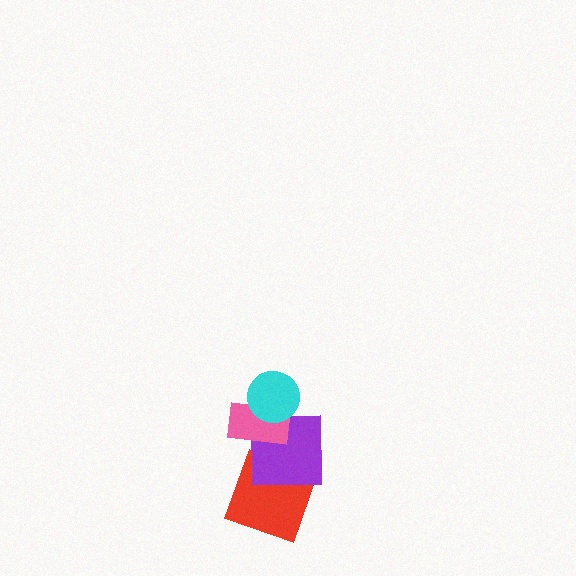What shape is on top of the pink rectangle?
The cyan circle is on top of the pink rectangle.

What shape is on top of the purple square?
The pink rectangle is on top of the purple square.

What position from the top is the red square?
The red square is 4th from the top.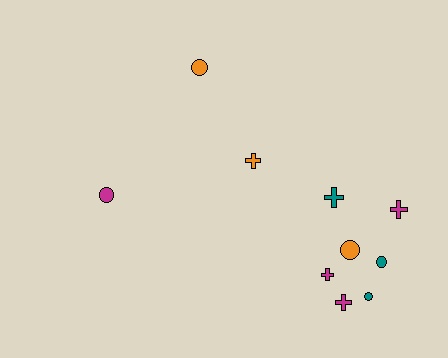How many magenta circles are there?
There is 1 magenta circle.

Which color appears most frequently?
Magenta, with 4 objects.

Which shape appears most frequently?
Cross, with 5 objects.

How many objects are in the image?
There are 10 objects.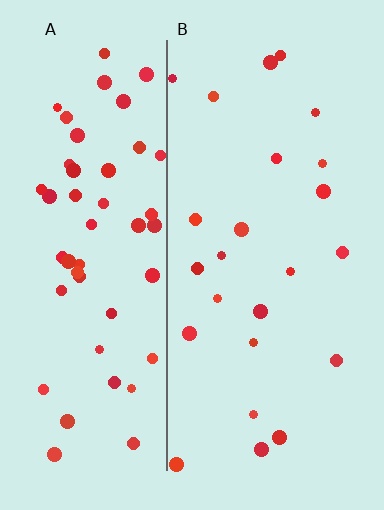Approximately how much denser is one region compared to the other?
Approximately 2.2× — region A over region B.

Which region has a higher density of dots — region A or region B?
A (the left).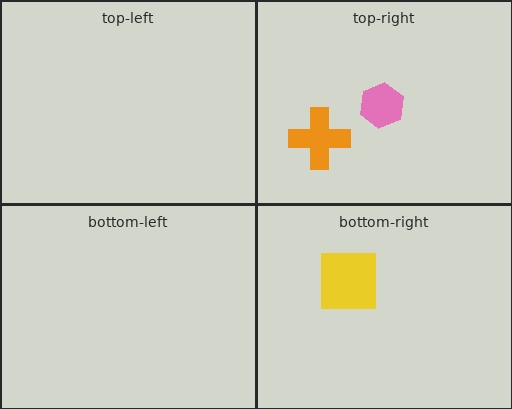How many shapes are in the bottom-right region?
1.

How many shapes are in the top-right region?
2.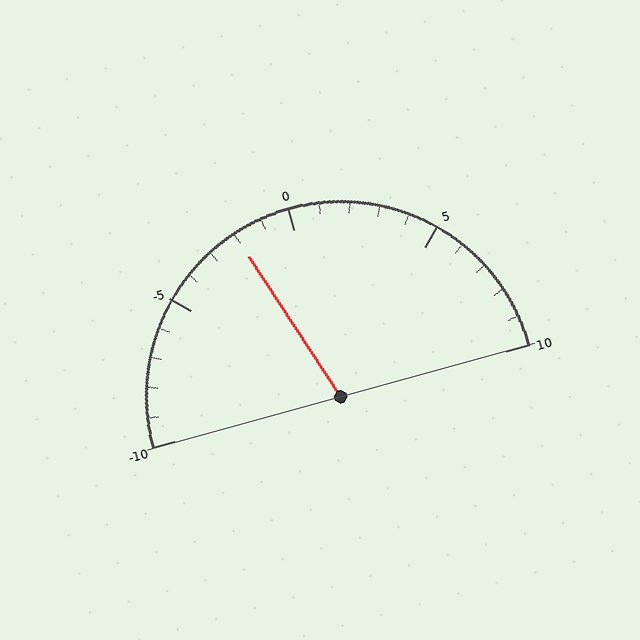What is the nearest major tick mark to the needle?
The nearest major tick mark is 0.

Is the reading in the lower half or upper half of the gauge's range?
The reading is in the lower half of the range (-10 to 10).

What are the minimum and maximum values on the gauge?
The gauge ranges from -10 to 10.